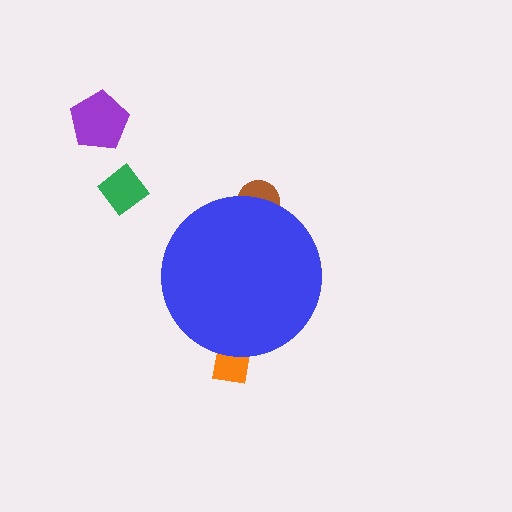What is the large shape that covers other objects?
A blue circle.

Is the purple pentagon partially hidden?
No, the purple pentagon is fully visible.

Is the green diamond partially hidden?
No, the green diamond is fully visible.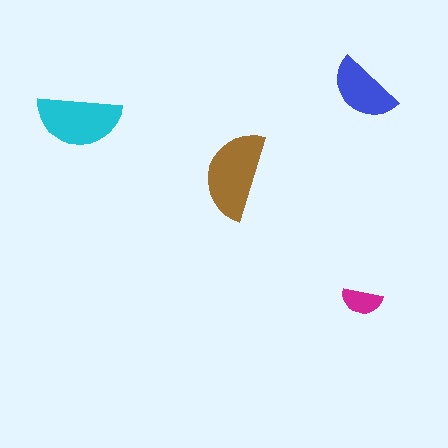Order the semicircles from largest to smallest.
the brown one, the cyan one, the blue one, the magenta one.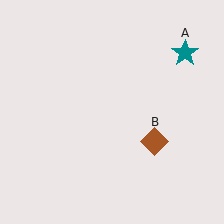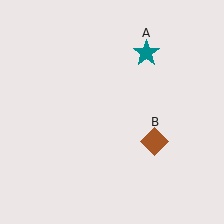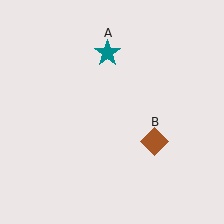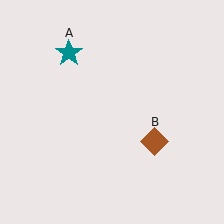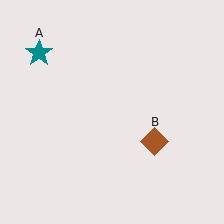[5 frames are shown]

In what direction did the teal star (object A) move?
The teal star (object A) moved left.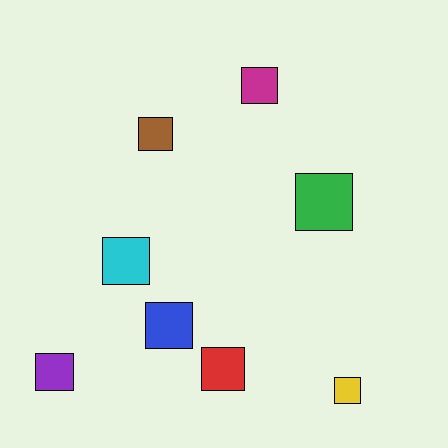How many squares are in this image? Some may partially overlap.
There are 8 squares.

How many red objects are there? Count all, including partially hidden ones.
There is 1 red object.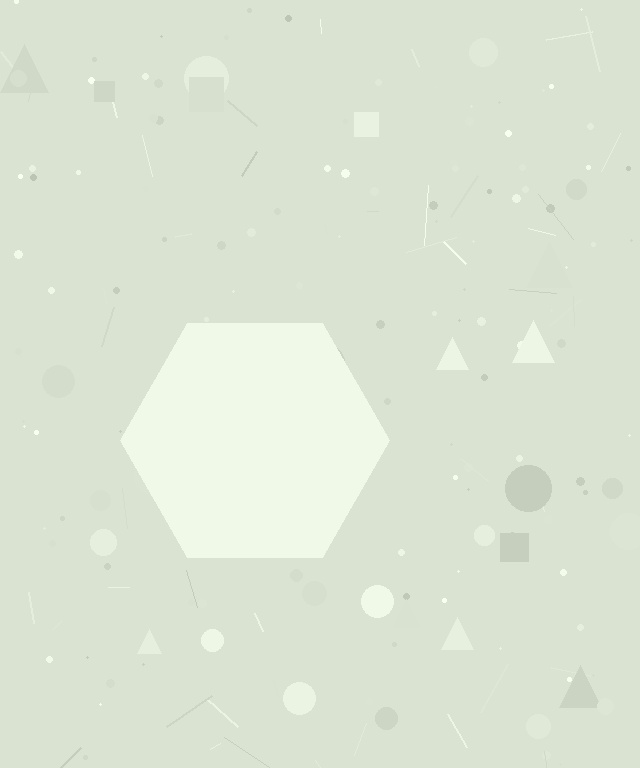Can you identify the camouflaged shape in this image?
The camouflaged shape is a hexagon.